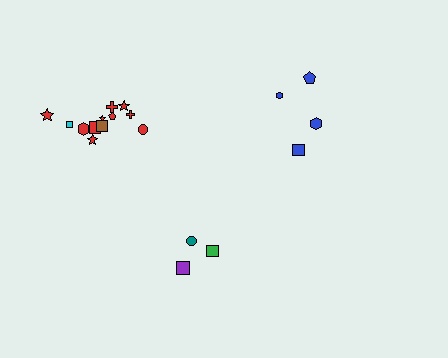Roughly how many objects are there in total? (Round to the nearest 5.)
Roughly 20 objects in total.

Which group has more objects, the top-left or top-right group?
The top-left group.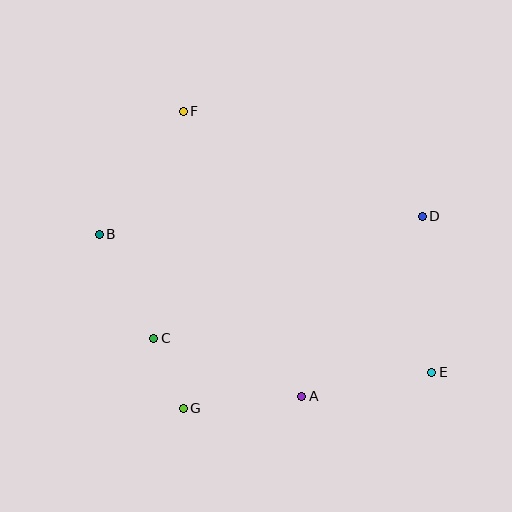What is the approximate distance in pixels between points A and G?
The distance between A and G is approximately 119 pixels.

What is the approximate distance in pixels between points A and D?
The distance between A and D is approximately 217 pixels.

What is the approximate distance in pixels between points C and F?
The distance between C and F is approximately 229 pixels.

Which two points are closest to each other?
Points C and G are closest to each other.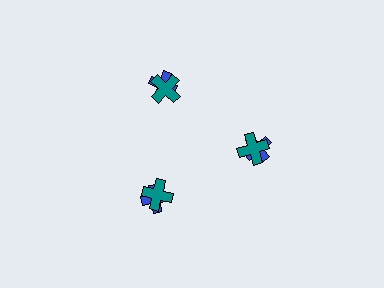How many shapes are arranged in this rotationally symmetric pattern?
There are 6 shapes, arranged in 3 groups of 2.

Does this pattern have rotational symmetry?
Yes, this pattern has 3-fold rotational symmetry. It looks the same after rotating 120 degrees around the center.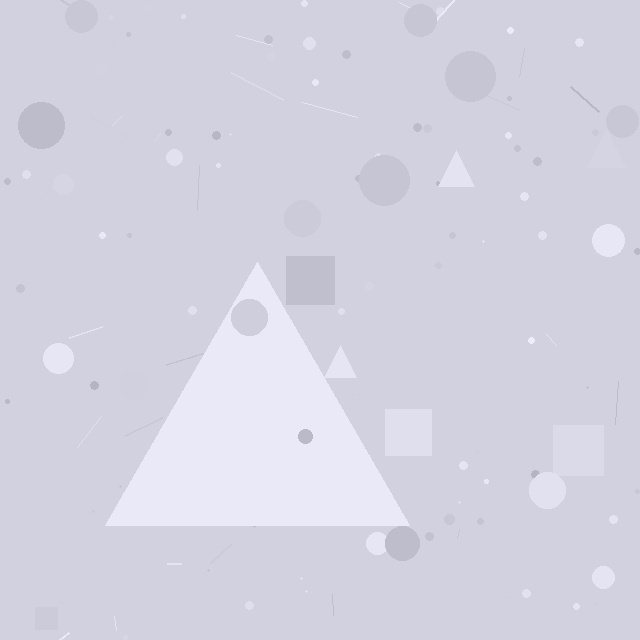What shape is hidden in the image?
A triangle is hidden in the image.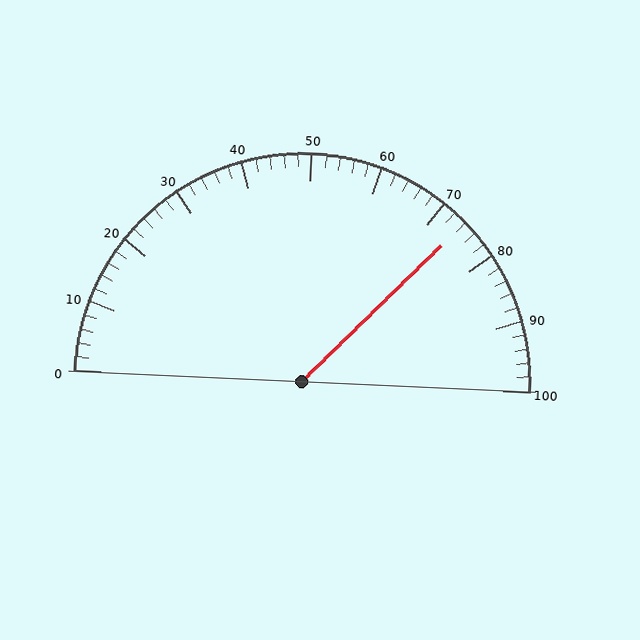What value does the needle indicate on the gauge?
The needle indicates approximately 74.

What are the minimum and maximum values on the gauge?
The gauge ranges from 0 to 100.